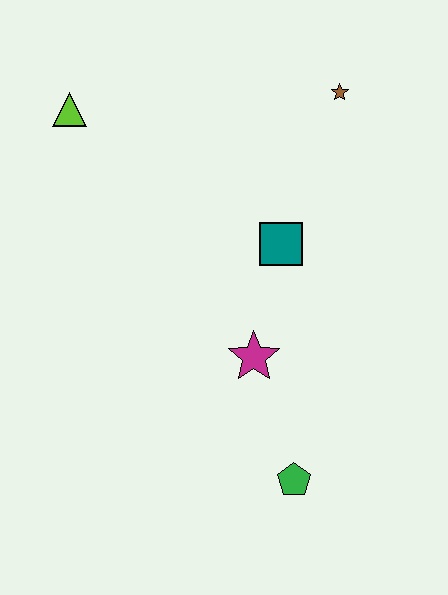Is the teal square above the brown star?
No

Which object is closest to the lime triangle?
The teal square is closest to the lime triangle.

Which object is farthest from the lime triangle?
The green pentagon is farthest from the lime triangle.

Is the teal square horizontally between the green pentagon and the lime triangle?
Yes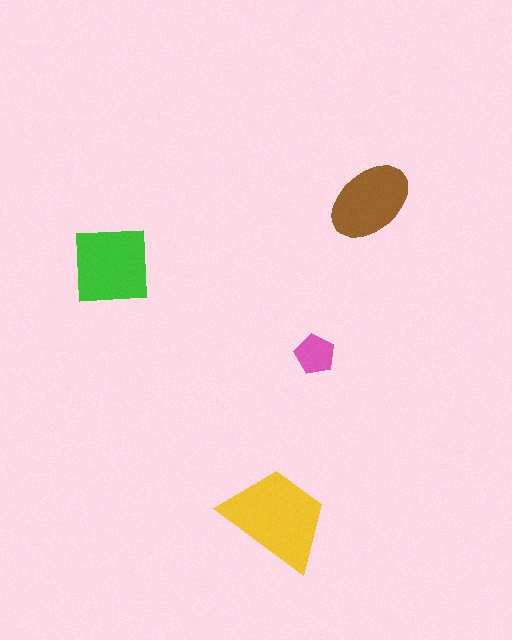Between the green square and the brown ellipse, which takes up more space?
The green square.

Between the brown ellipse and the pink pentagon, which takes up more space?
The brown ellipse.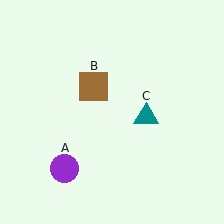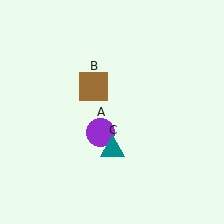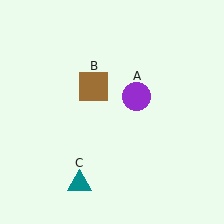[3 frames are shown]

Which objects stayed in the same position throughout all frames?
Brown square (object B) remained stationary.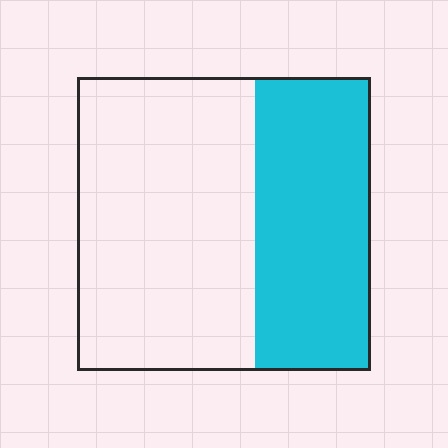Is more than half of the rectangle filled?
No.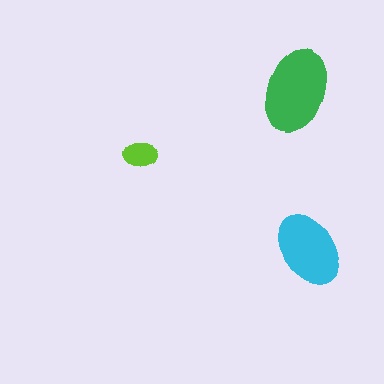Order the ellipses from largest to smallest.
the green one, the cyan one, the lime one.